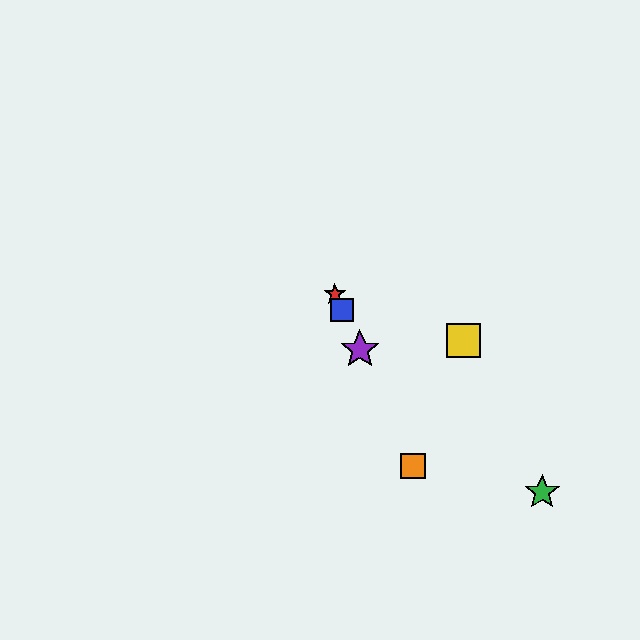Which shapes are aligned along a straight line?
The red star, the blue square, the purple star, the orange square are aligned along a straight line.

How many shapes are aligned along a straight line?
4 shapes (the red star, the blue square, the purple star, the orange square) are aligned along a straight line.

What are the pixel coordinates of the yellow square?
The yellow square is at (464, 340).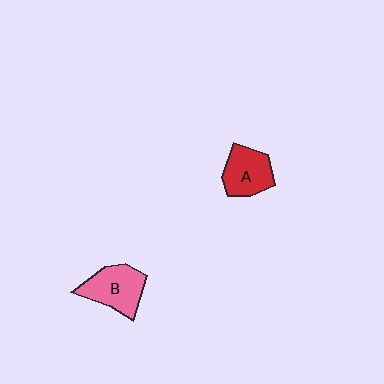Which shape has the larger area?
Shape B (pink).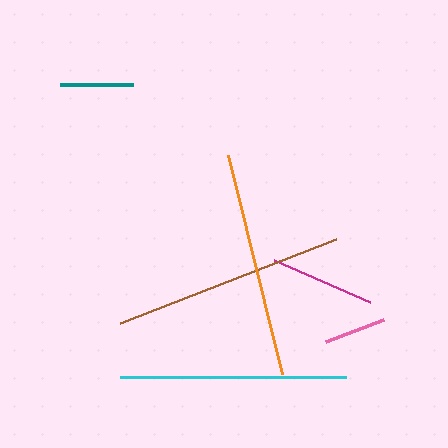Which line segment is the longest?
The brown line is the longest at approximately 232 pixels.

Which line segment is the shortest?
The pink line is the shortest at approximately 63 pixels.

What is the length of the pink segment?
The pink segment is approximately 63 pixels long.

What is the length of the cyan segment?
The cyan segment is approximately 226 pixels long.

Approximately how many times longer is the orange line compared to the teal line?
The orange line is approximately 3.1 times the length of the teal line.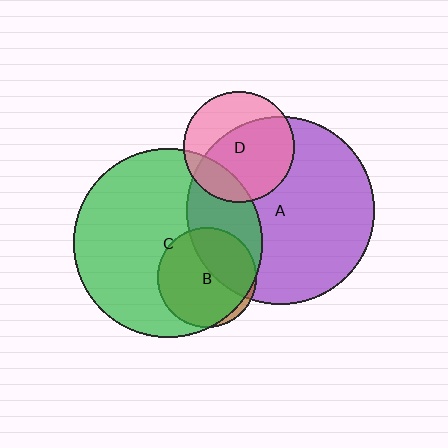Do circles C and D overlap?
Yes.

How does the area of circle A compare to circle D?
Approximately 2.8 times.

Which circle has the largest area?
Circle C (green).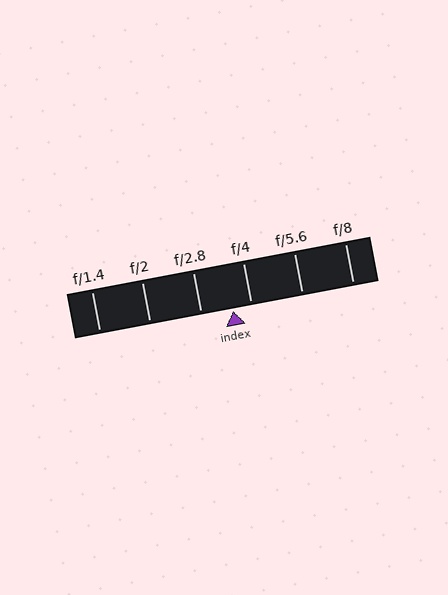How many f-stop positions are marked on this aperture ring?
There are 6 f-stop positions marked.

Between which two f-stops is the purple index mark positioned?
The index mark is between f/2.8 and f/4.